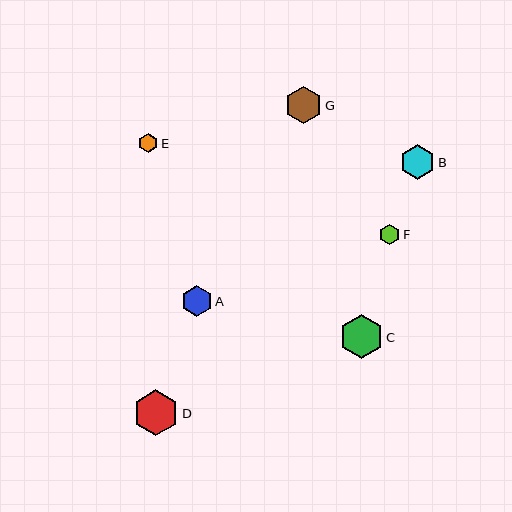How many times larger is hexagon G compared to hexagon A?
Hexagon G is approximately 1.2 times the size of hexagon A.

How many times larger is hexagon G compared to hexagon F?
Hexagon G is approximately 1.8 times the size of hexagon F.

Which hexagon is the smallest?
Hexagon E is the smallest with a size of approximately 19 pixels.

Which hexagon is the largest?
Hexagon D is the largest with a size of approximately 46 pixels.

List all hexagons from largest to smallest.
From largest to smallest: D, C, G, B, A, F, E.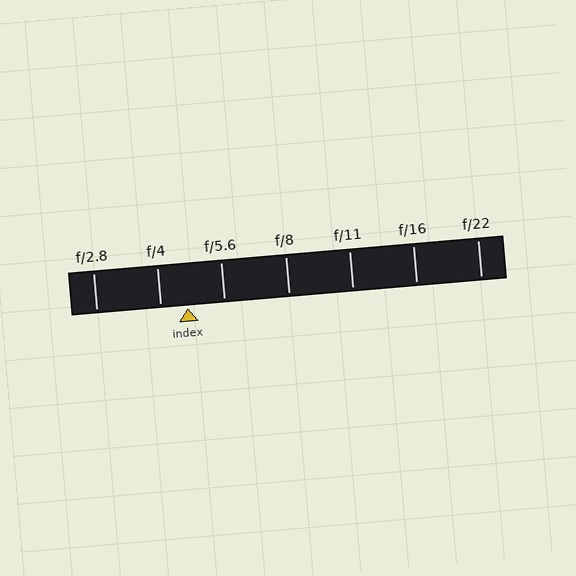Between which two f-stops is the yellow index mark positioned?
The index mark is between f/4 and f/5.6.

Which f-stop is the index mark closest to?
The index mark is closest to f/4.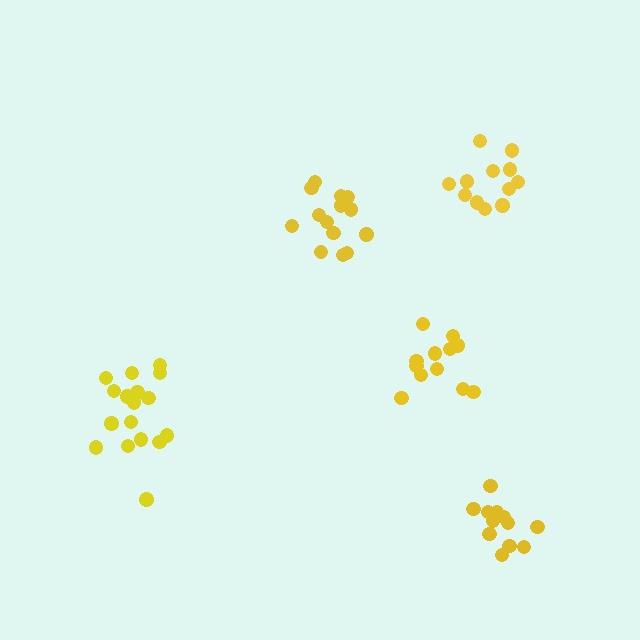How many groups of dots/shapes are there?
There are 5 groups.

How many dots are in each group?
Group 1: 12 dots, Group 2: 12 dots, Group 3: 12 dots, Group 4: 17 dots, Group 5: 15 dots (68 total).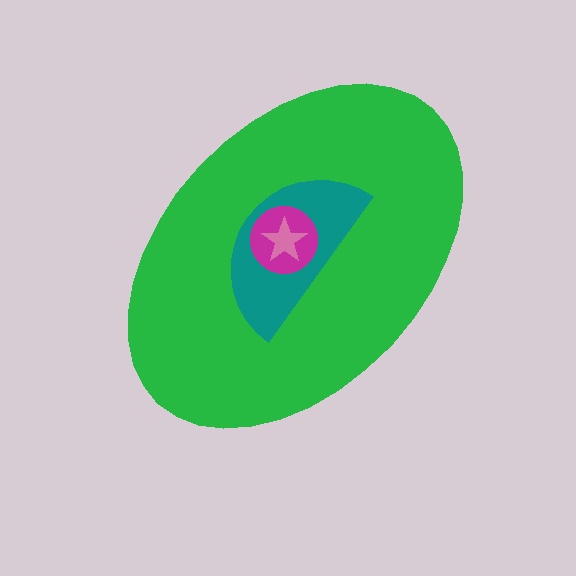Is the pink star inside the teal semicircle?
Yes.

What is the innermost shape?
The pink star.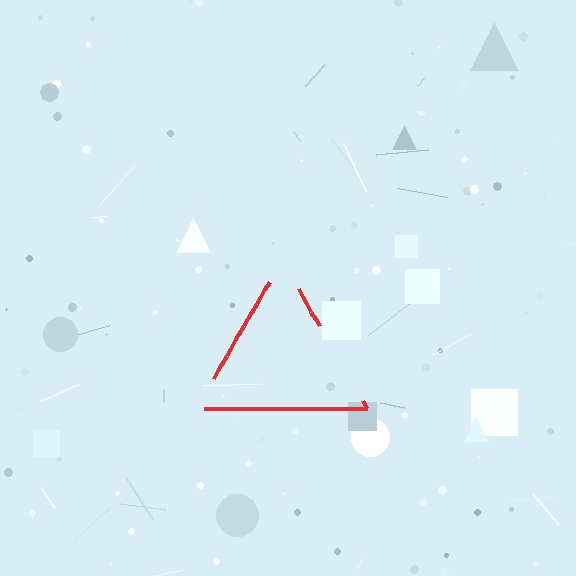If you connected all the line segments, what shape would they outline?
They would outline a triangle.